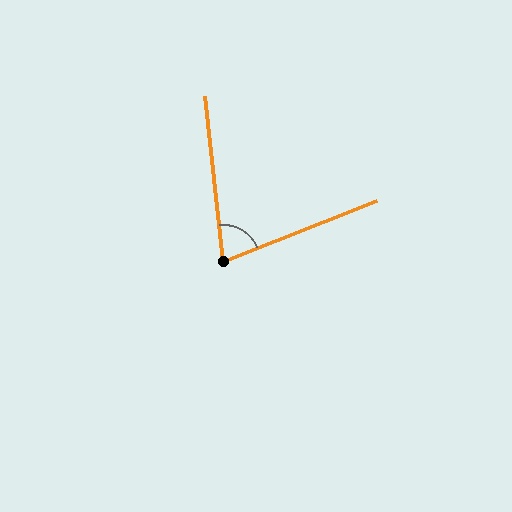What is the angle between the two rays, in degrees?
Approximately 75 degrees.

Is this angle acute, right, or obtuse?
It is acute.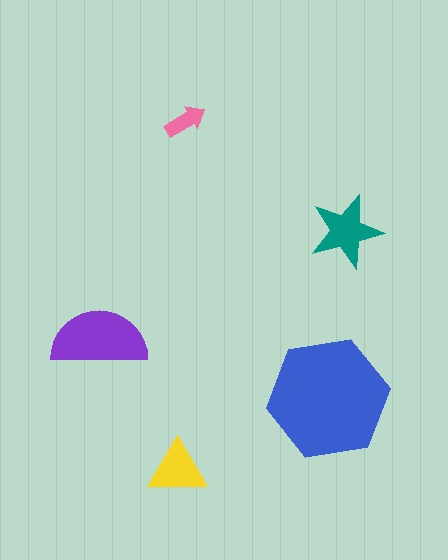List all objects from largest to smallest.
The blue hexagon, the purple semicircle, the teal star, the yellow triangle, the pink arrow.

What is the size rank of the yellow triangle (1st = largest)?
4th.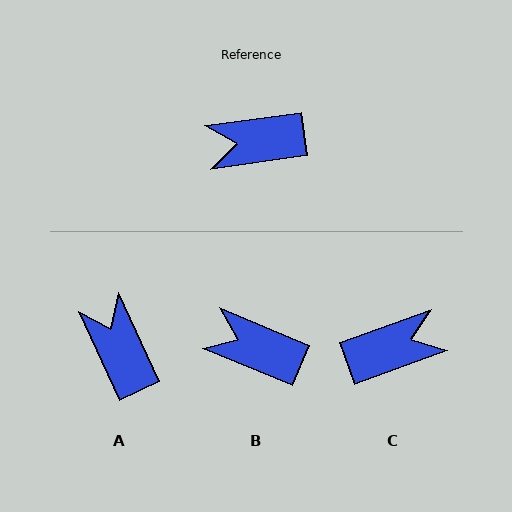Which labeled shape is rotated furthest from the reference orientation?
C, about 168 degrees away.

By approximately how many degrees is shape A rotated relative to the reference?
Approximately 73 degrees clockwise.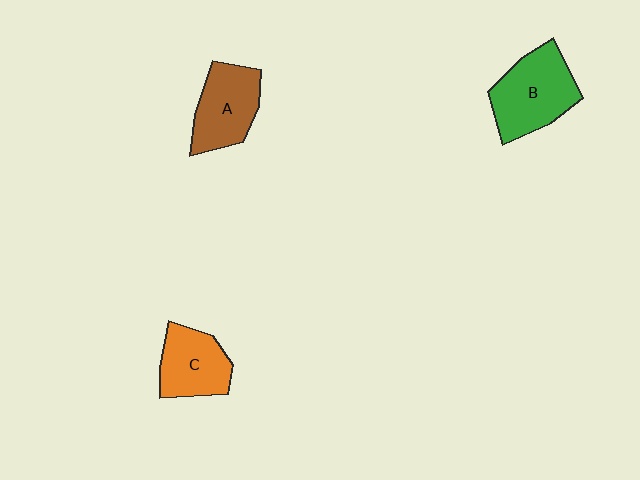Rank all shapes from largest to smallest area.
From largest to smallest: B (green), A (brown), C (orange).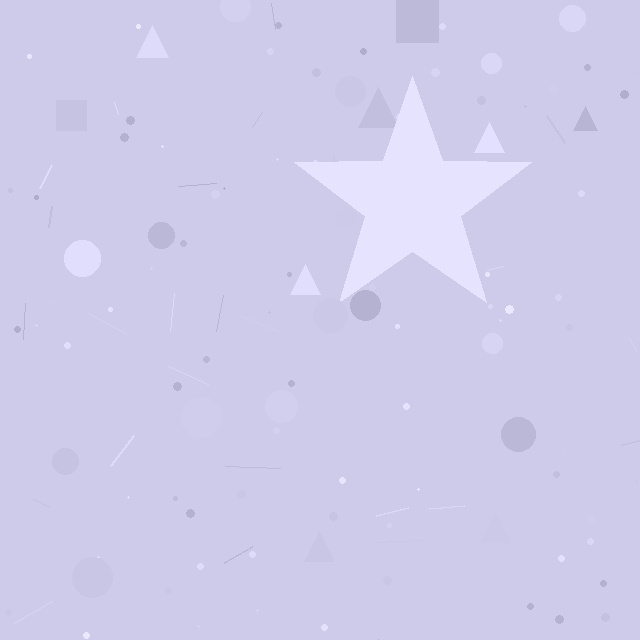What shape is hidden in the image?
A star is hidden in the image.